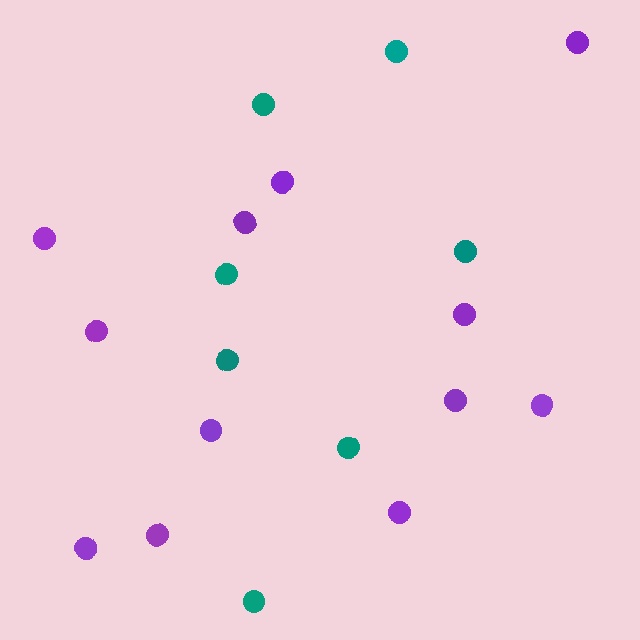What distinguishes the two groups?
There are 2 groups: one group of purple circles (12) and one group of teal circles (7).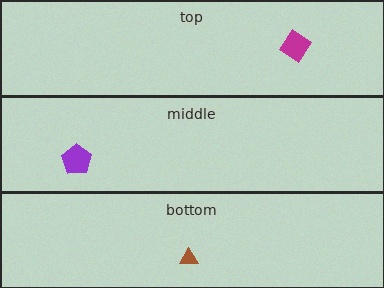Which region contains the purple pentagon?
The middle region.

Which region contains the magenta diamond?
The top region.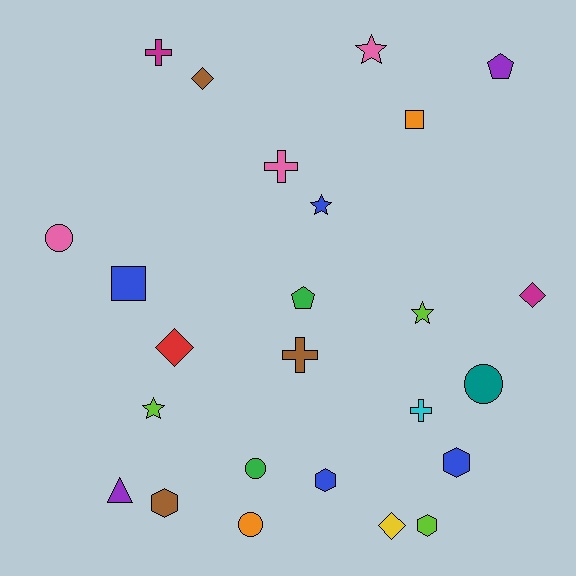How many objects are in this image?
There are 25 objects.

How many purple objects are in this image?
There are 2 purple objects.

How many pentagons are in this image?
There are 2 pentagons.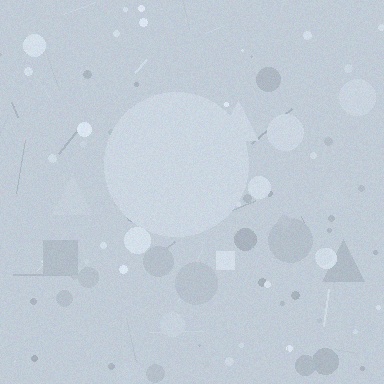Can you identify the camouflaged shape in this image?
The camouflaged shape is a circle.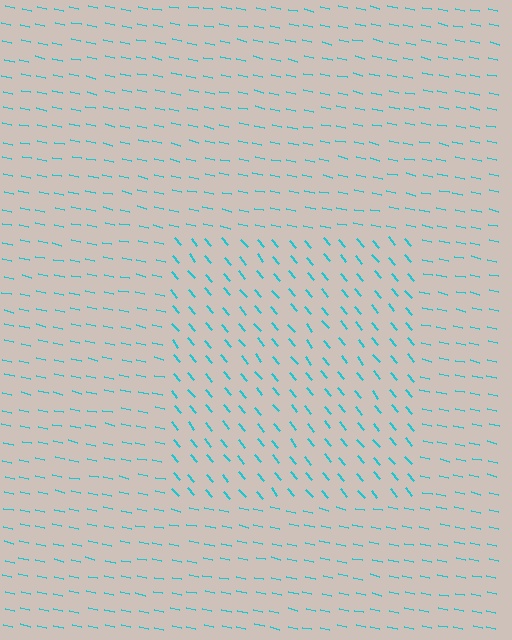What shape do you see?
I see a rectangle.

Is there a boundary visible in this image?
Yes, there is a texture boundary formed by a change in line orientation.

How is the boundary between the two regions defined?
The boundary is defined purely by a change in line orientation (approximately 38 degrees difference). All lines are the same color and thickness.